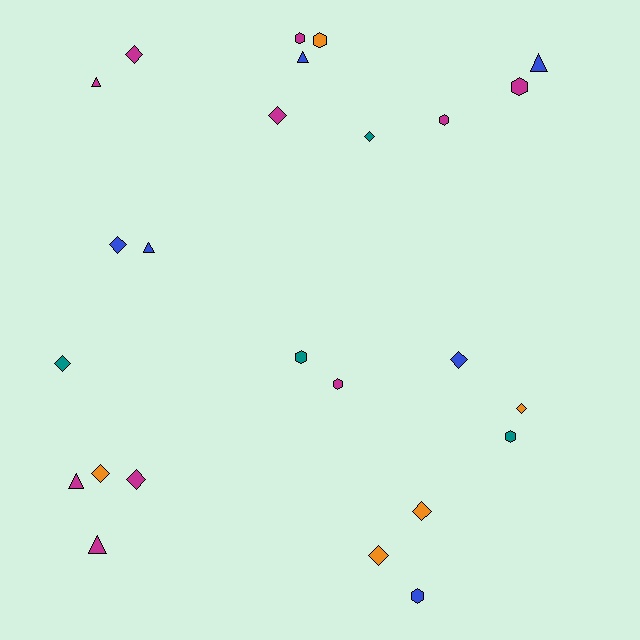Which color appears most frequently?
Magenta, with 10 objects.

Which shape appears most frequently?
Diamond, with 11 objects.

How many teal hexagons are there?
There are 2 teal hexagons.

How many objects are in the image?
There are 25 objects.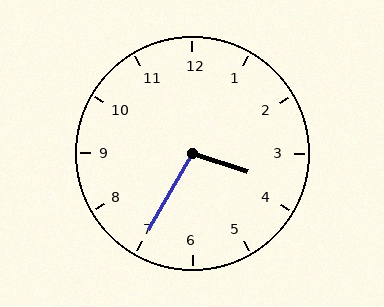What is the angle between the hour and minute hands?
Approximately 102 degrees.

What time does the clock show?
3:35.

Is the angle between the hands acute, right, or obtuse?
It is obtuse.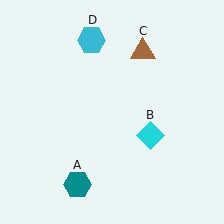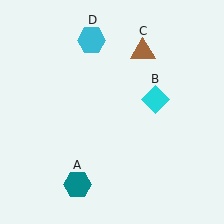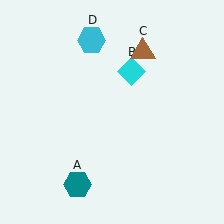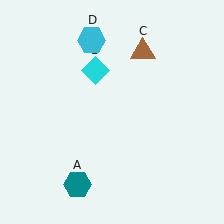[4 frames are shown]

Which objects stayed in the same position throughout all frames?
Teal hexagon (object A) and brown triangle (object C) and cyan hexagon (object D) remained stationary.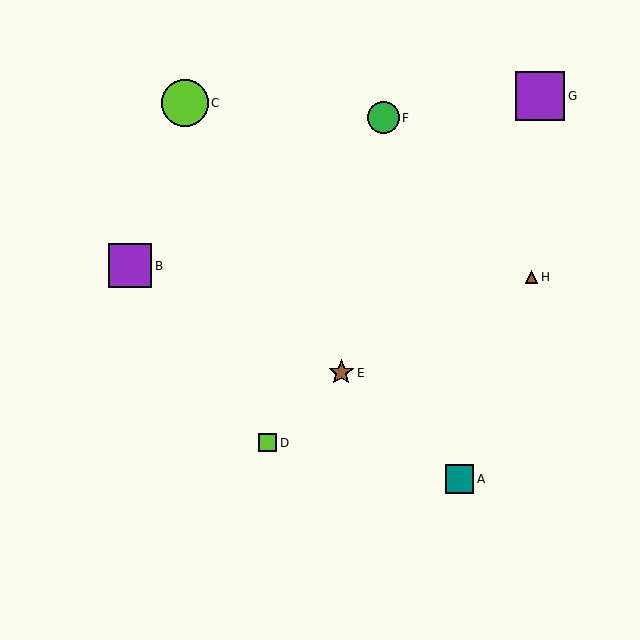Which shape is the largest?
The purple square (labeled G) is the largest.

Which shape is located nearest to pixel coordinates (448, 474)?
The teal square (labeled A) at (460, 479) is nearest to that location.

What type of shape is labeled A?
Shape A is a teal square.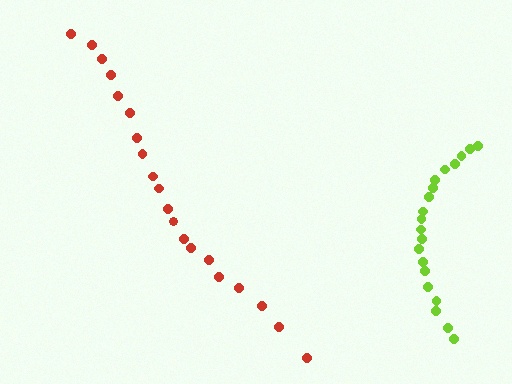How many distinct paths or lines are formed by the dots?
There are 2 distinct paths.